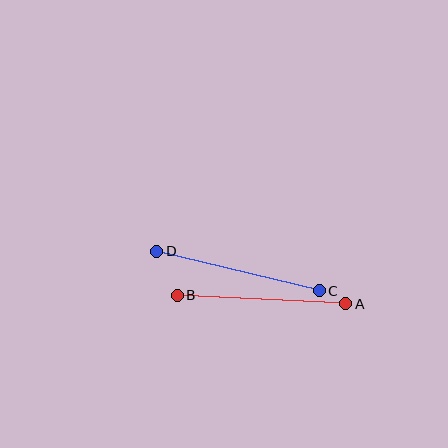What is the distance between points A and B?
The distance is approximately 169 pixels.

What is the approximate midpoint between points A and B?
The midpoint is at approximately (262, 299) pixels.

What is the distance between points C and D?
The distance is approximately 167 pixels.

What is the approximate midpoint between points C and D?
The midpoint is at approximately (238, 271) pixels.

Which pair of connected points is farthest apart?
Points A and B are farthest apart.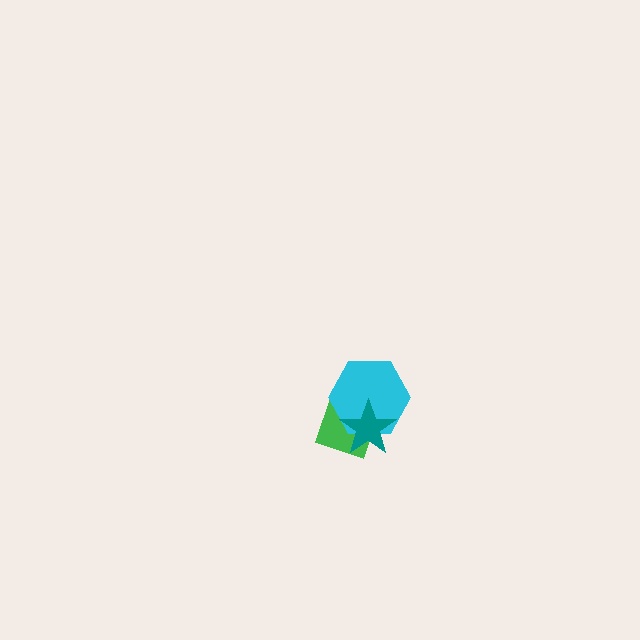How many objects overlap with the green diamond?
2 objects overlap with the green diamond.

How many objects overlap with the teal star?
2 objects overlap with the teal star.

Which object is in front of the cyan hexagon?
The teal star is in front of the cyan hexagon.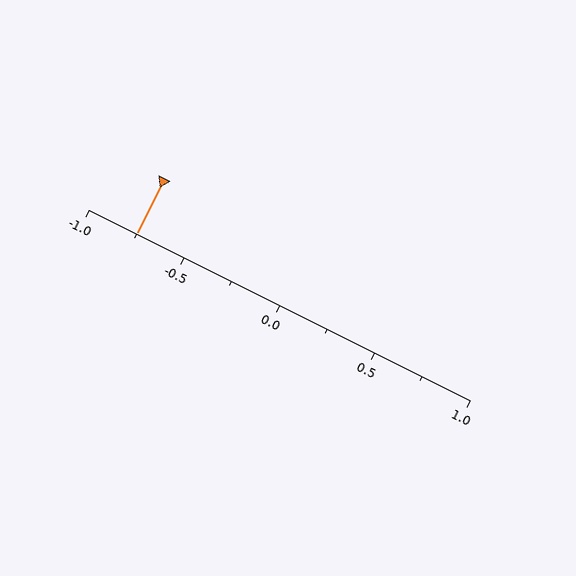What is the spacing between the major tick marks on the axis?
The major ticks are spaced 0.5 apart.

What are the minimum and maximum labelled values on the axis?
The axis runs from -1.0 to 1.0.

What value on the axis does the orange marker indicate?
The marker indicates approximately -0.75.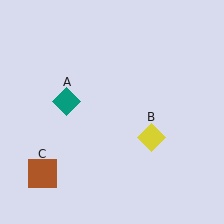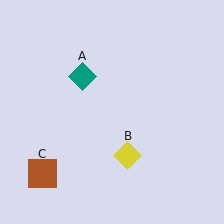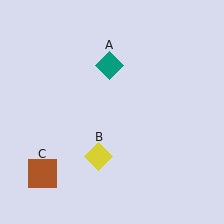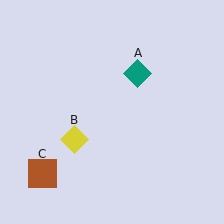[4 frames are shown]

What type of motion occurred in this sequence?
The teal diamond (object A), yellow diamond (object B) rotated clockwise around the center of the scene.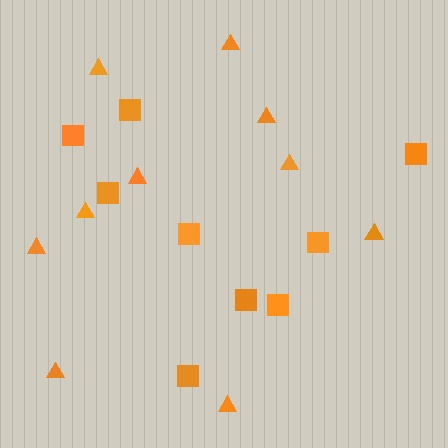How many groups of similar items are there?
There are 2 groups: one group of squares (9) and one group of triangles (10).